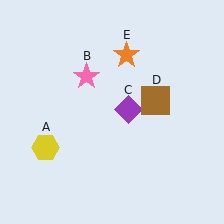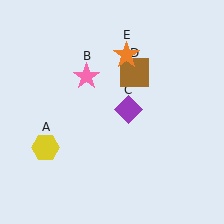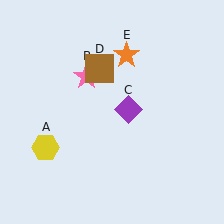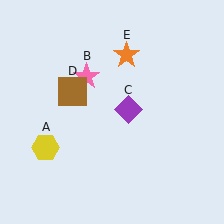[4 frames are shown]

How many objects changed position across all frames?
1 object changed position: brown square (object D).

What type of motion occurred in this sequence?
The brown square (object D) rotated counterclockwise around the center of the scene.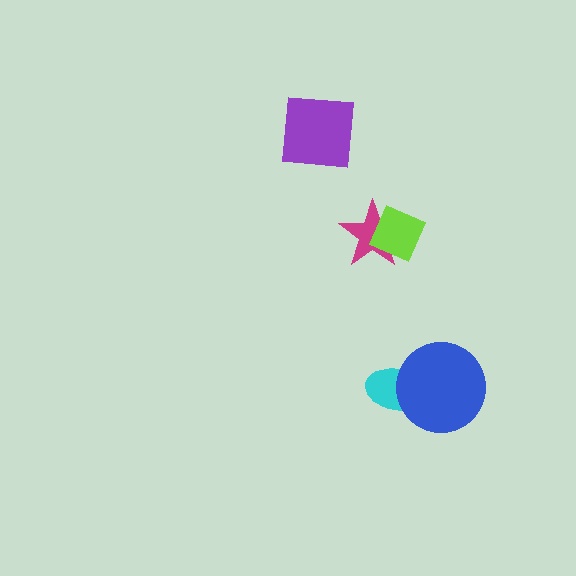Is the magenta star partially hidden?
Yes, it is partially covered by another shape.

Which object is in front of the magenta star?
The lime diamond is in front of the magenta star.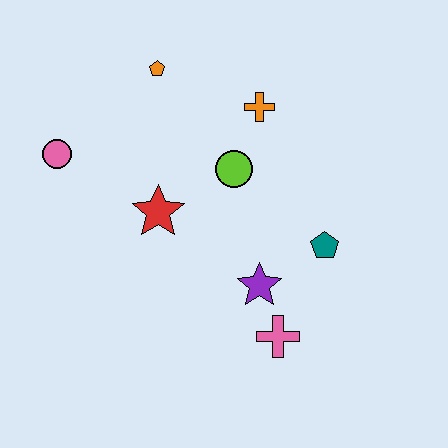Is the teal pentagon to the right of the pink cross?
Yes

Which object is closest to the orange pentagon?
The orange cross is closest to the orange pentagon.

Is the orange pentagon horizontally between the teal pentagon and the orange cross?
No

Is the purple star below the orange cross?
Yes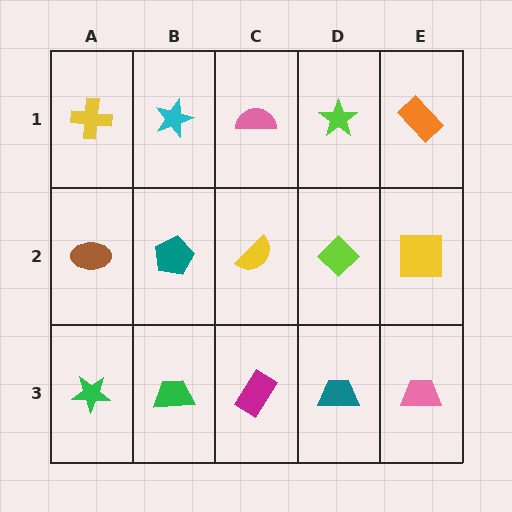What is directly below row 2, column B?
A green trapezoid.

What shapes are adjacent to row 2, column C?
A pink semicircle (row 1, column C), a magenta rectangle (row 3, column C), a teal pentagon (row 2, column B), a lime diamond (row 2, column D).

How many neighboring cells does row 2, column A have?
3.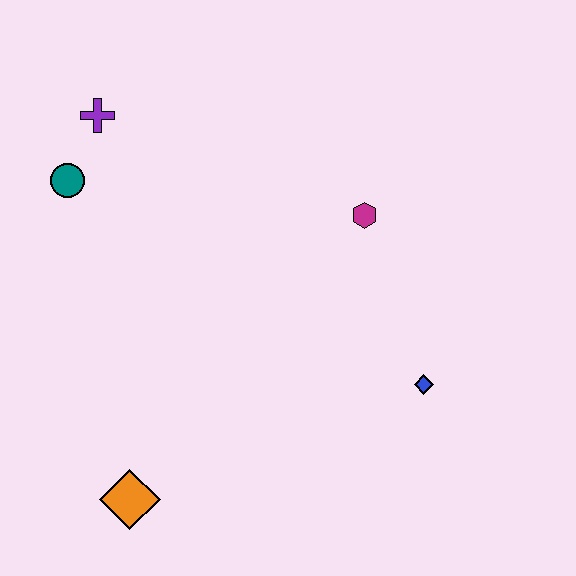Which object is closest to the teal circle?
The purple cross is closest to the teal circle.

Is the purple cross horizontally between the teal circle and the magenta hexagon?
Yes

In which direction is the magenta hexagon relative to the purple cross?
The magenta hexagon is to the right of the purple cross.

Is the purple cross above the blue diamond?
Yes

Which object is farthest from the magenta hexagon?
The orange diamond is farthest from the magenta hexagon.